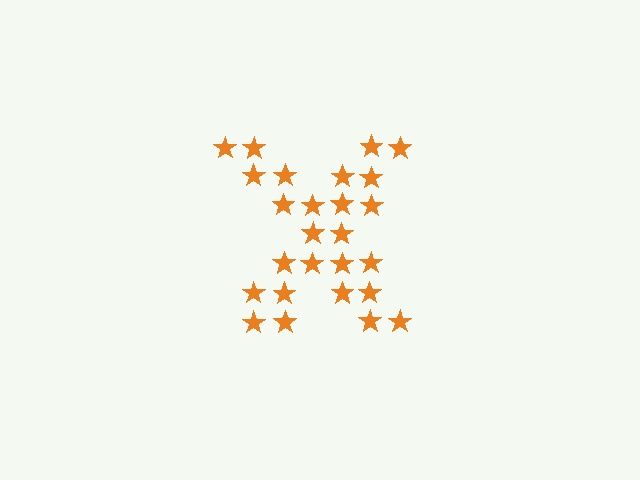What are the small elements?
The small elements are stars.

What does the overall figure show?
The overall figure shows the letter X.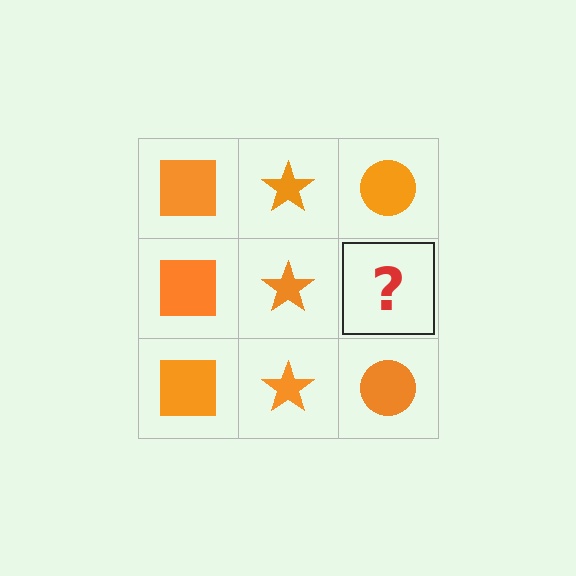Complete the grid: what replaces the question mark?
The question mark should be replaced with an orange circle.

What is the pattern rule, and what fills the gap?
The rule is that each column has a consistent shape. The gap should be filled with an orange circle.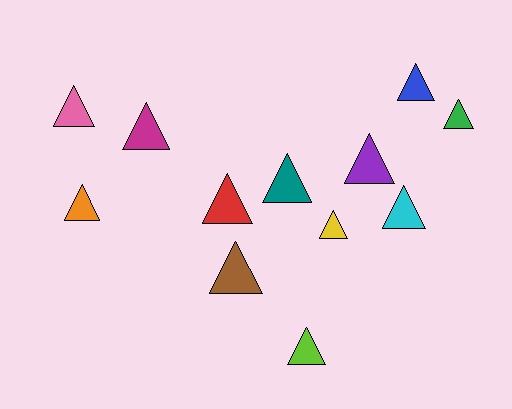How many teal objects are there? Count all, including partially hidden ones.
There is 1 teal object.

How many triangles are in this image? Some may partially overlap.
There are 12 triangles.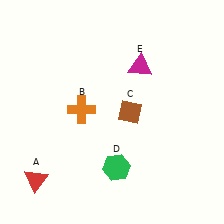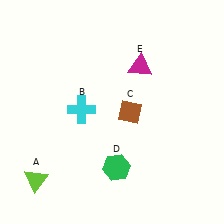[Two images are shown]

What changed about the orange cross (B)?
In Image 1, B is orange. In Image 2, it changed to cyan.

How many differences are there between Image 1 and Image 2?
There are 2 differences between the two images.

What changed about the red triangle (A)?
In Image 1, A is red. In Image 2, it changed to lime.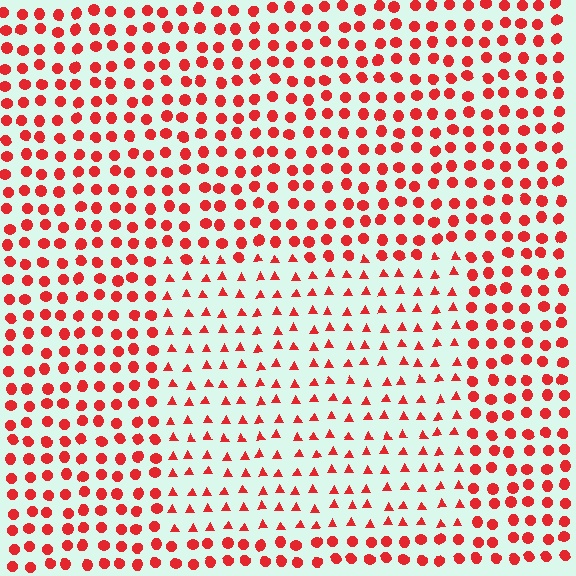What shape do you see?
I see a rectangle.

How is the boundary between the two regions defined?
The boundary is defined by a change in element shape: triangles inside vs. circles outside. All elements share the same color and spacing.